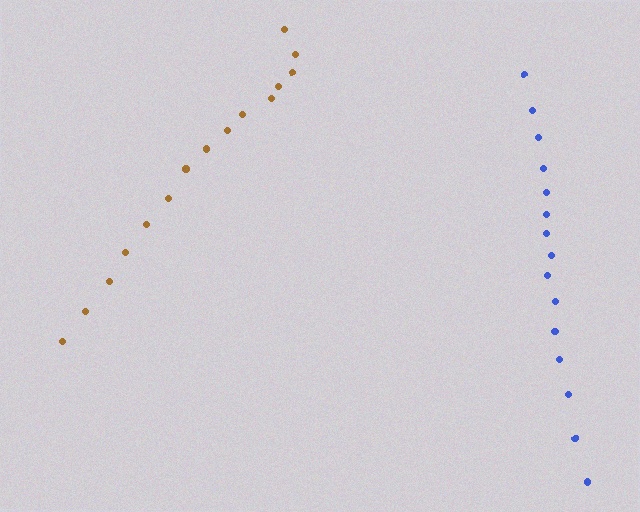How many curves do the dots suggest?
There are 2 distinct paths.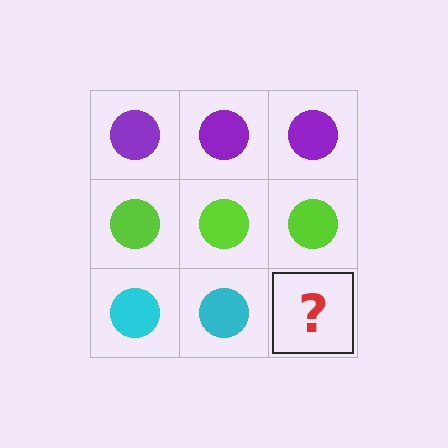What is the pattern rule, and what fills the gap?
The rule is that each row has a consistent color. The gap should be filled with a cyan circle.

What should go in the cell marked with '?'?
The missing cell should contain a cyan circle.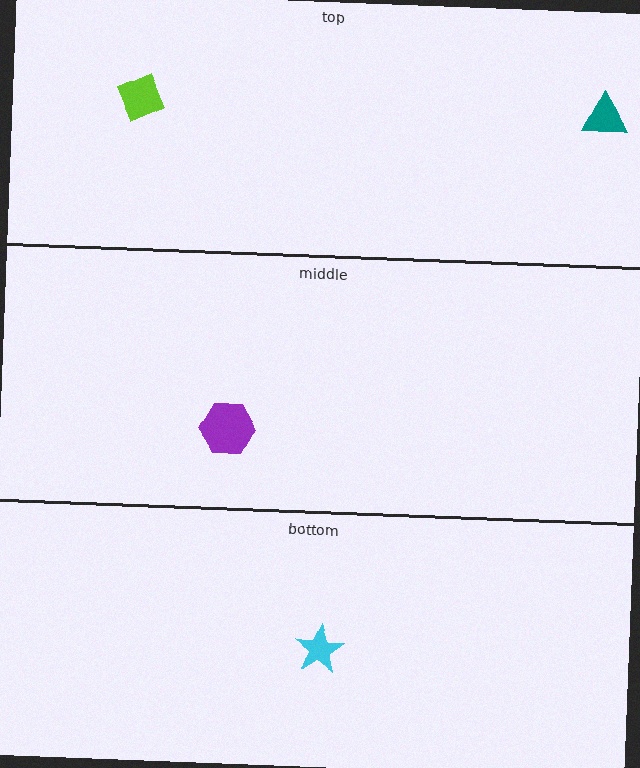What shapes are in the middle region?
The purple hexagon.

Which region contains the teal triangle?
The top region.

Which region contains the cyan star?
The bottom region.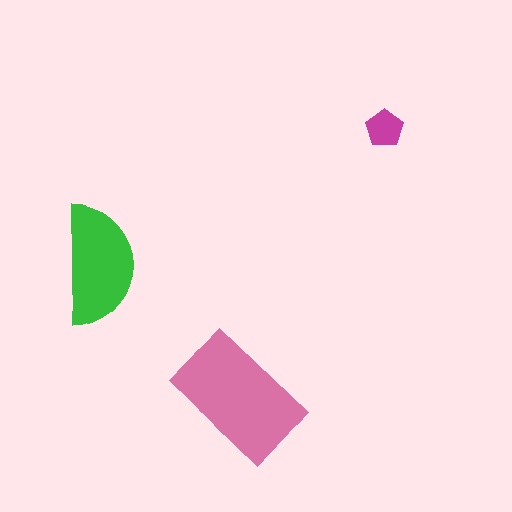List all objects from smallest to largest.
The magenta pentagon, the green semicircle, the pink rectangle.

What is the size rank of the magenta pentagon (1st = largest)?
3rd.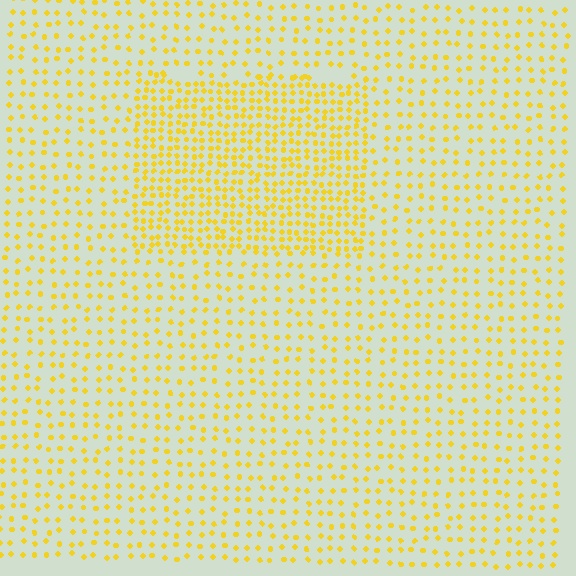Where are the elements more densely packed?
The elements are more densely packed inside the rectangle boundary.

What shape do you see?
I see a rectangle.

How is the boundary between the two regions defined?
The boundary is defined by a change in element density (approximately 2.1x ratio). All elements are the same color, size, and shape.